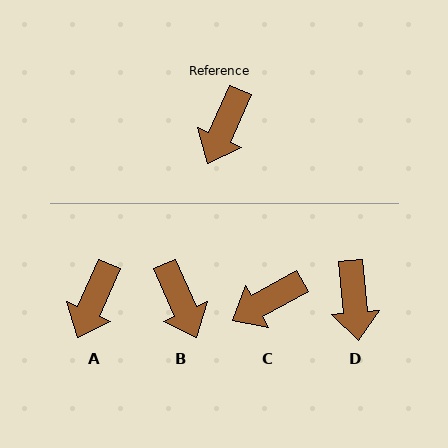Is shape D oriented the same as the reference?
No, it is off by about 29 degrees.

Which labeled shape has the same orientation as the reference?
A.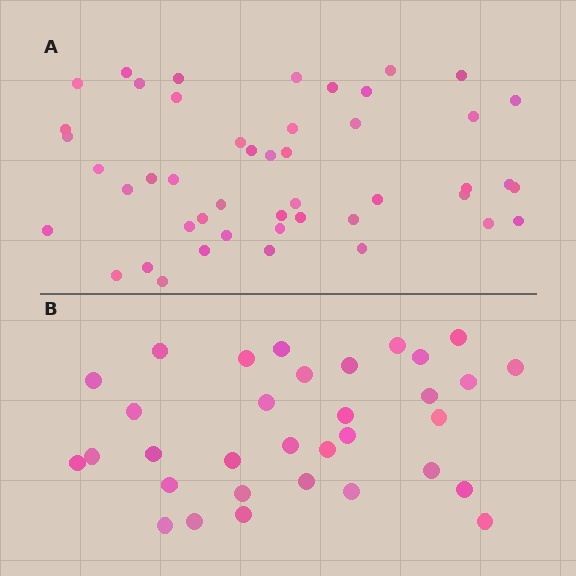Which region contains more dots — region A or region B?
Region A (the top region) has more dots.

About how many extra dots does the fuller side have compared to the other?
Region A has approximately 15 more dots than region B.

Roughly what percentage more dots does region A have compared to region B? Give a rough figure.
About 40% more.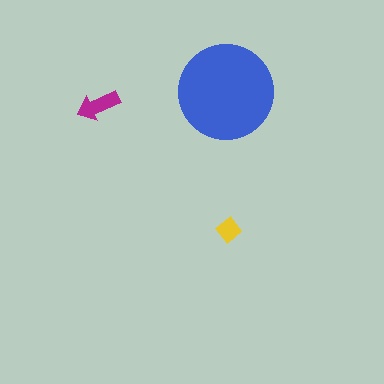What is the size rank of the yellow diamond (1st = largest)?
3rd.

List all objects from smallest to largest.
The yellow diamond, the magenta arrow, the blue circle.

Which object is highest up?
The blue circle is topmost.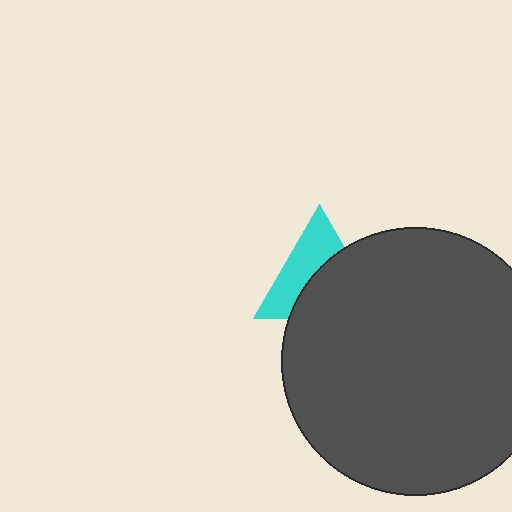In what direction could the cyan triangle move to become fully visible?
The cyan triangle could move toward the upper-left. That would shift it out from behind the dark gray circle entirely.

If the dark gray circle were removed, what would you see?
You would see the complete cyan triangle.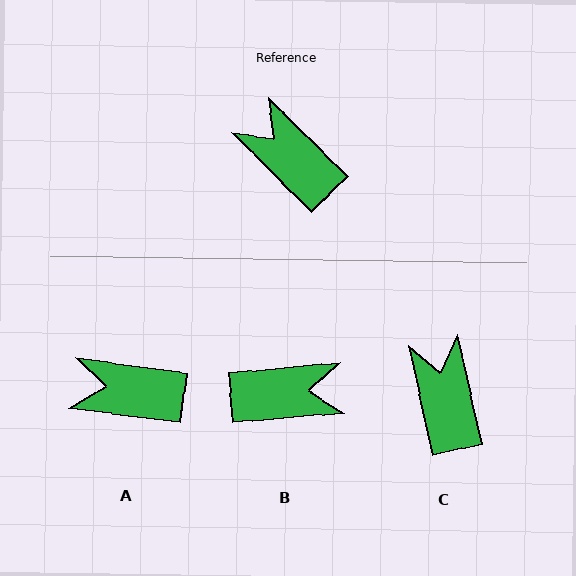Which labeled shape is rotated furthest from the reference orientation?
B, about 130 degrees away.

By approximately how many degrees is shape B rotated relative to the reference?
Approximately 130 degrees clockwise.